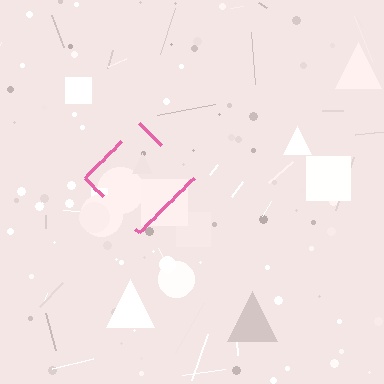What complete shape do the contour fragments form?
The contour fragments form a diamond.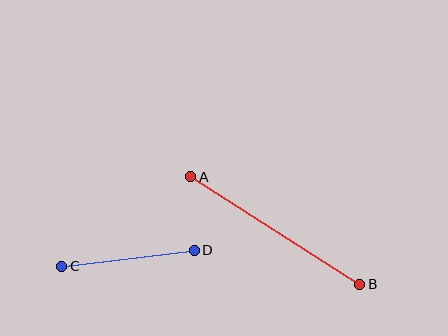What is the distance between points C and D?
The distance is approximately 133 pixels.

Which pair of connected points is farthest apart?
Points A and B are farthest apart.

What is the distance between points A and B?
The distance is approximately 200 pixels.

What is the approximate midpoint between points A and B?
The midpoint is at approximately (275, 231) pixels.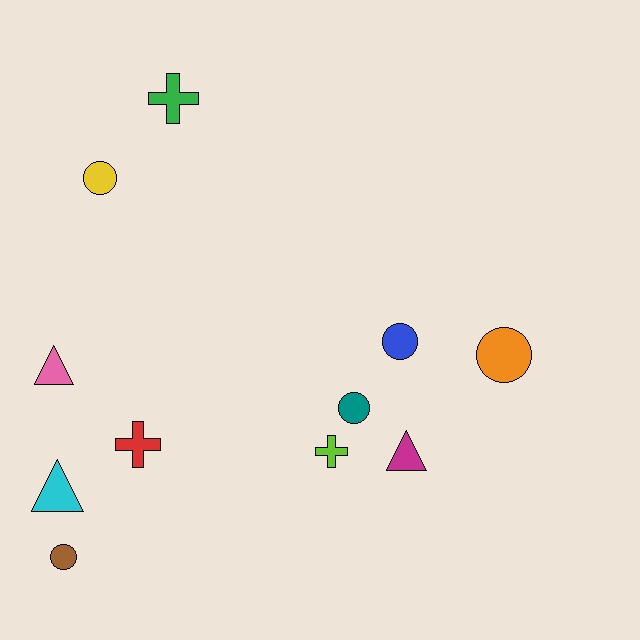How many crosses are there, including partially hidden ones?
There are 3 crosses.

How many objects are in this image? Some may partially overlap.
There are 11 objects.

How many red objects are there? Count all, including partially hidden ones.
There is 1 red object.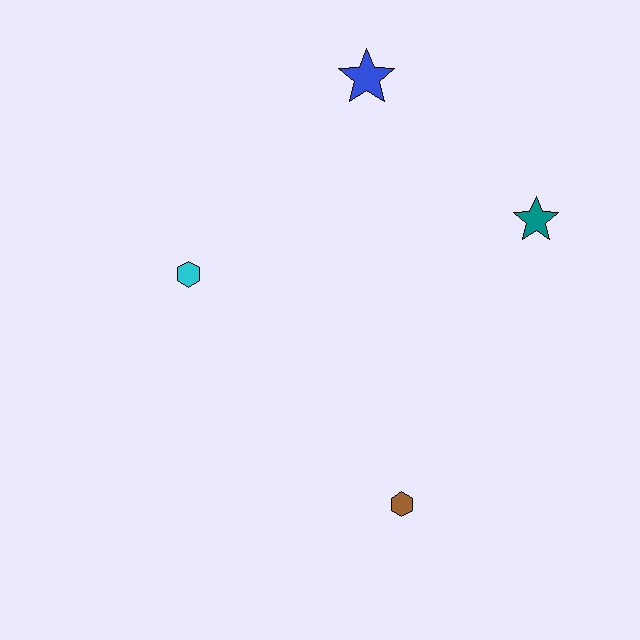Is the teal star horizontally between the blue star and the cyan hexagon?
No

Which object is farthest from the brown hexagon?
The blue star is farthest from the brown hexagon.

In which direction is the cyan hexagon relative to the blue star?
The cyan hexagon is below the blue star.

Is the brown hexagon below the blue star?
Yes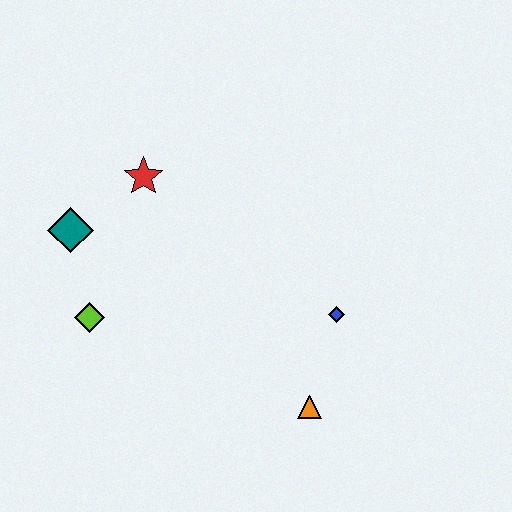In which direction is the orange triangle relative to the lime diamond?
The orange triangle is to the right of the lime diamond.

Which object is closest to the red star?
The teal diamond is closest to the red star.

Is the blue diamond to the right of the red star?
Yes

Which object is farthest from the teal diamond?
The orange triangle is farthest from the teal diamond.